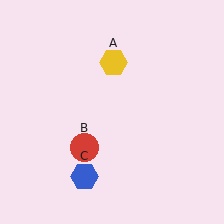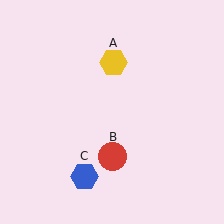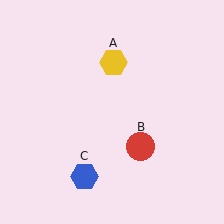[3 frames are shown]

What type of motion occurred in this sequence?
The red circle (object B) rotated counterclockwise around the center of the scene.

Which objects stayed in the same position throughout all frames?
Yellow hexagon (object A) and blue hexagon (object C) remained stationary.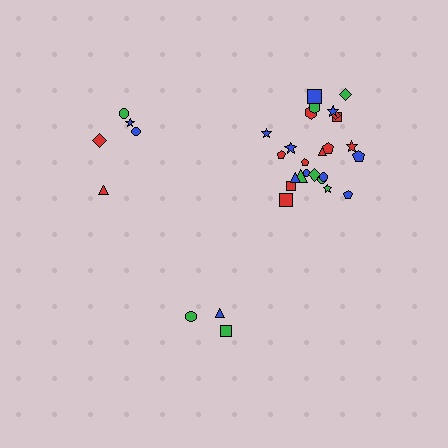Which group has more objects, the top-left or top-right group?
The top-right group.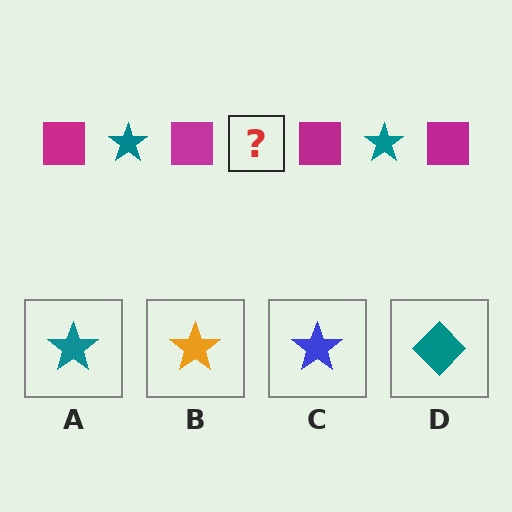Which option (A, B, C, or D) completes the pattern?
A.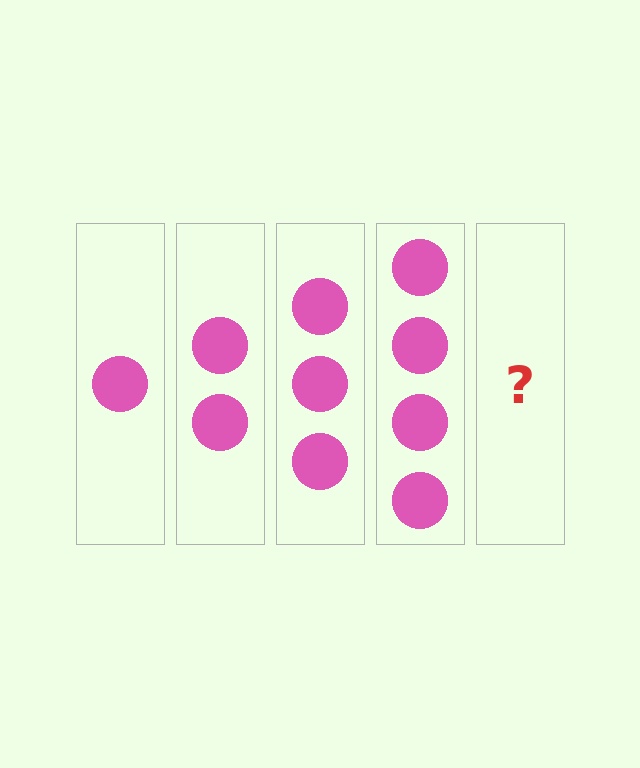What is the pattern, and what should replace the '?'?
The pattern is that each step adds one more circle. The '?' should be 5 circles.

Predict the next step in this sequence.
The next step is 5 circles.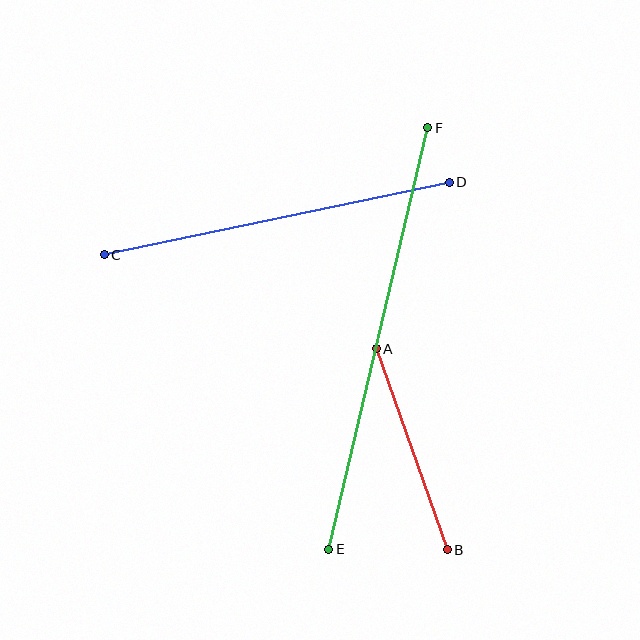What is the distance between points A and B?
The distance is approximately 214 pixels.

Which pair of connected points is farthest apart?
Points E and F are farthest apart.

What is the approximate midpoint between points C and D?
The midpoint is at approximately (277, 219) pixels.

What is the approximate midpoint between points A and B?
The midpoint is at approximately (412, 449) pixels.